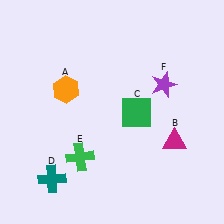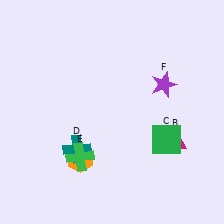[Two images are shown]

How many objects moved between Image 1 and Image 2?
3 objects moved between the two images.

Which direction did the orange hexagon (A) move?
The orange hexagon (A) moved down.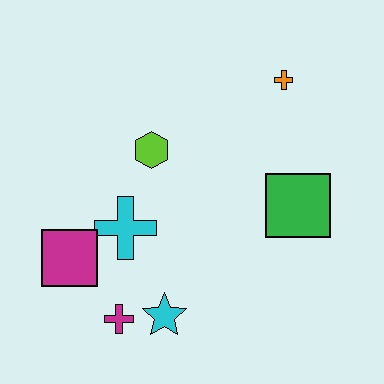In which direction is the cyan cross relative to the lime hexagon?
The cyan cross is below the lime hexagon.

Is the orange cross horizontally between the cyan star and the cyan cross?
No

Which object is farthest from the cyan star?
The orange cross is farthest from the cyan star.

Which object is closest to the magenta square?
The cyan cross is closest to the magenta square.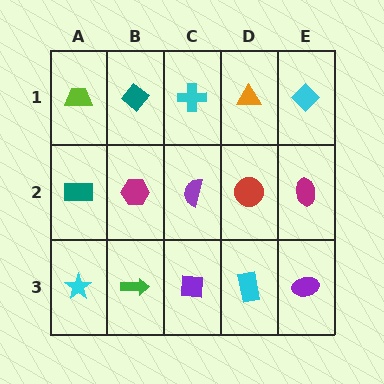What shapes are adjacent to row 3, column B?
A magenta hexagon (row 2, column B), a cyan star (row 3, column A), a purple square (row 3, column C).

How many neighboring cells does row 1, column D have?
3.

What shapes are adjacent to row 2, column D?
An orange triangle (row 1, column D), a cyan rectangle (row 3, column D), a purple semicircle (row 2, column C), a magenta ellipse (row 2, column E).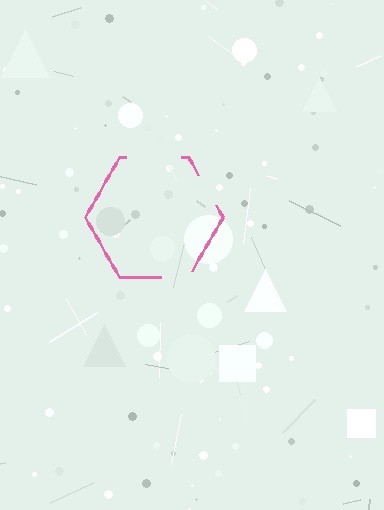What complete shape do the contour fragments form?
The contour fragments form a hexagon.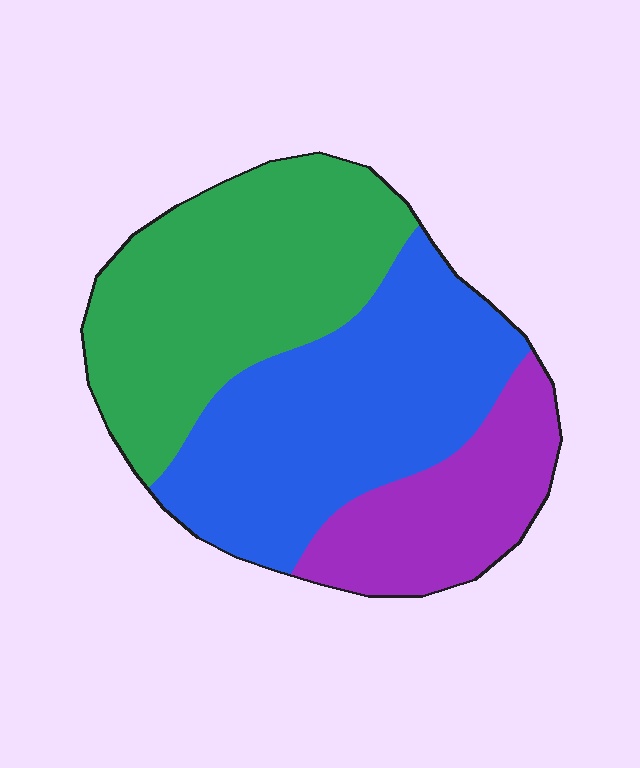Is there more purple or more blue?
Blue.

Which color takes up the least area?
Purple, at roughly 20%.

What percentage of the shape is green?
Green covers around 40% of the shape.